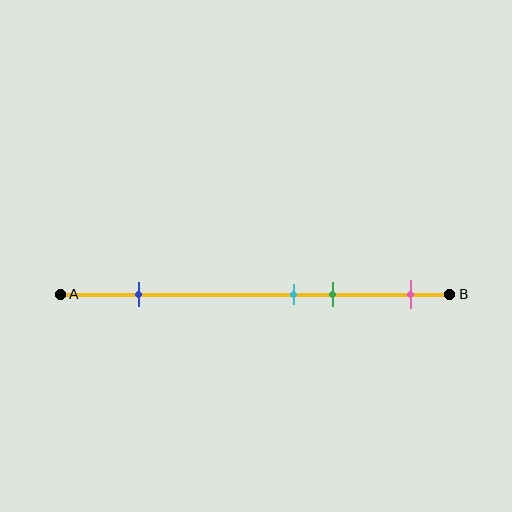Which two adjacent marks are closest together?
The cyan and green marks are the closest adjacent pair.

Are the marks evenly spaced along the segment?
No, the marks are not evenly spaced.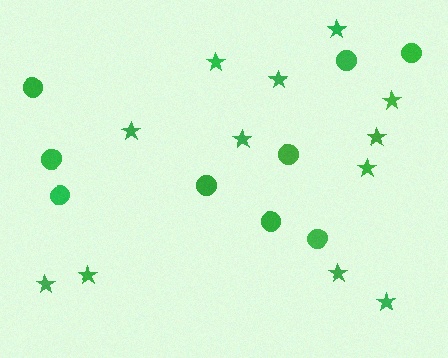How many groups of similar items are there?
There are 2 groups: one group of circles (9) and one group of stars (12).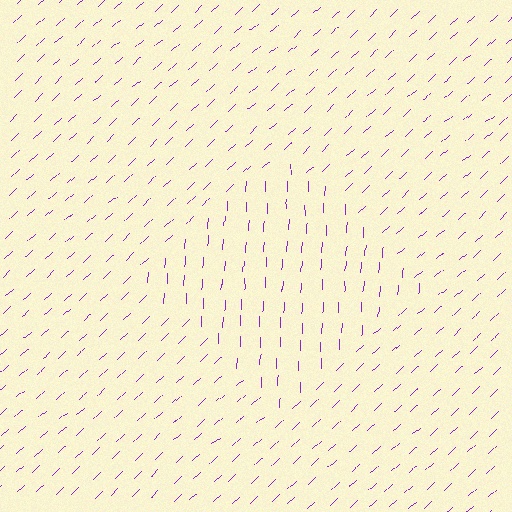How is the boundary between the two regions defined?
The boundary is defined purely by a change in line orientation (approximately 45 degrees difference). All lines are the same color and thickness.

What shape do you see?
I see a diamond.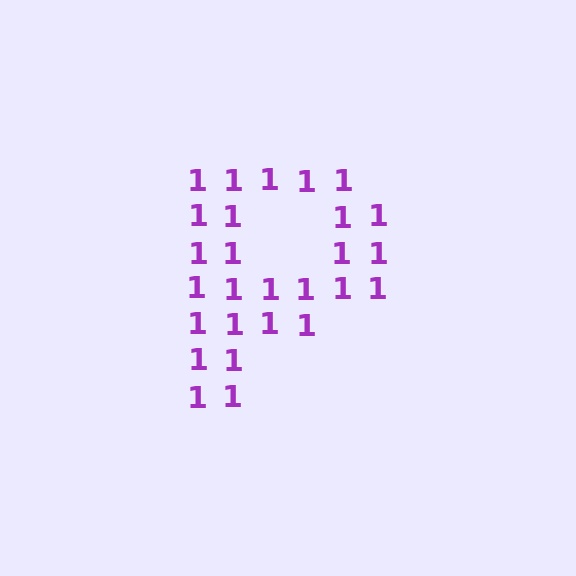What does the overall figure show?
The overall figure shows the letter P.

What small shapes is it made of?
It is made of small digit 1's.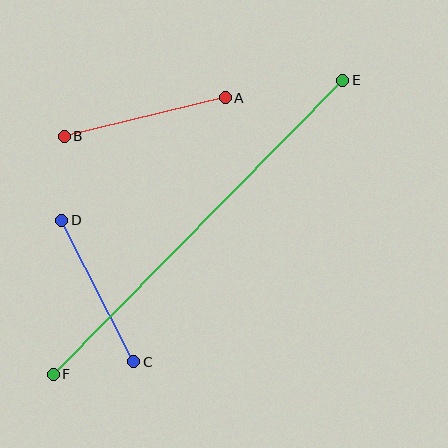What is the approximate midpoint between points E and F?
The midpoint is at approximately (198, 227) pixels.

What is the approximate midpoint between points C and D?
The midpoint is at approximately (98, 291) pixels.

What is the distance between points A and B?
The distance is approximately 165 pixels.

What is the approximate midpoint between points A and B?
The midpoint is at approximately (145, 117) pixels.